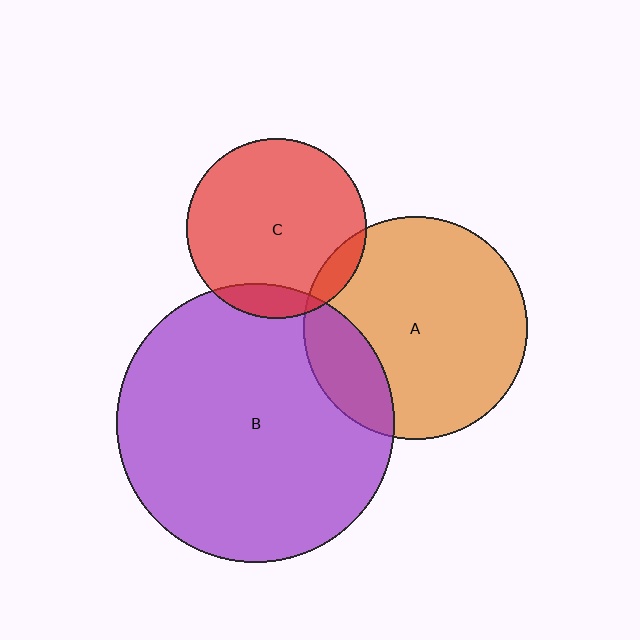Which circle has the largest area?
Circle B (purple).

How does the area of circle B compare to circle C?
Approximately 2.4 times.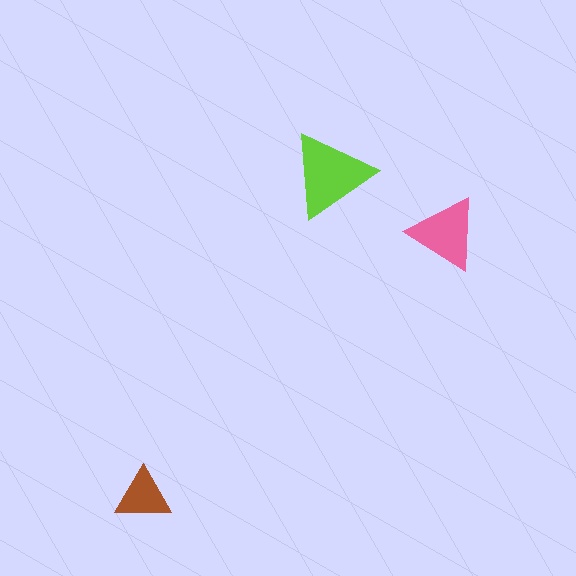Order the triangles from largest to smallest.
the lime one, the pink one, the brown one.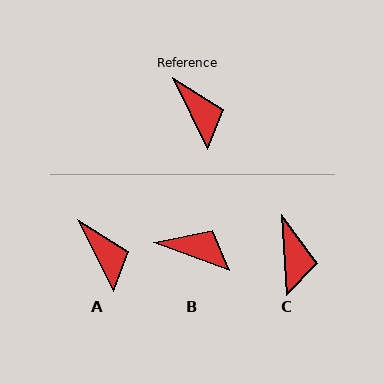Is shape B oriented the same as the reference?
No, it is off by about 44 degrees.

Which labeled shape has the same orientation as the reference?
A.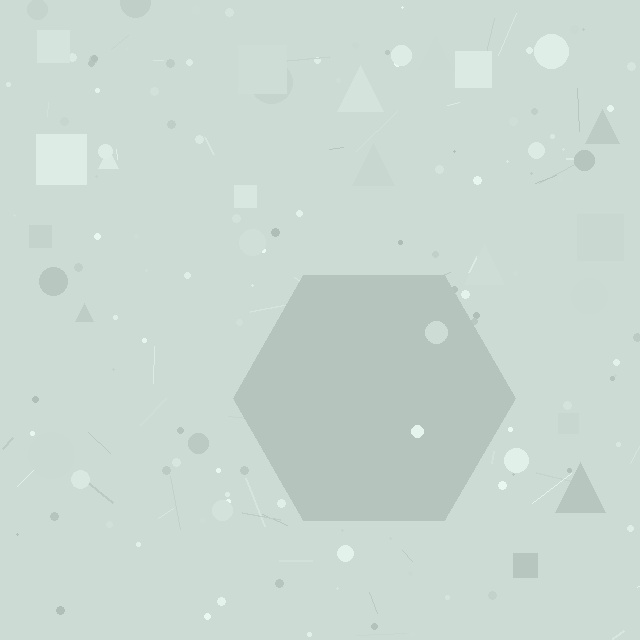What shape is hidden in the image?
A hexagon is hidden in the image.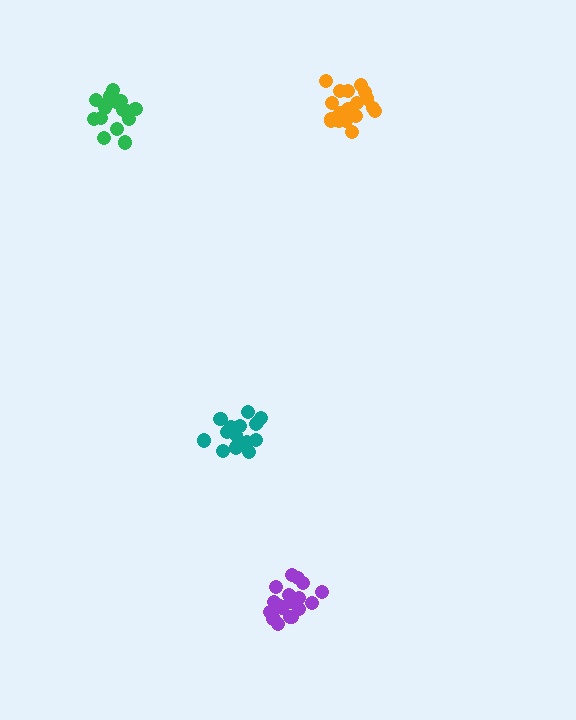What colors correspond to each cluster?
The clusters are colored: green, orange, teal, purple.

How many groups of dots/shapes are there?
There are 4 groups.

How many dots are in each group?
Group 1: 18 dots, Group 2: 18 dots, Group 3: 17 dots, Group 4: 18 dots (71 total).